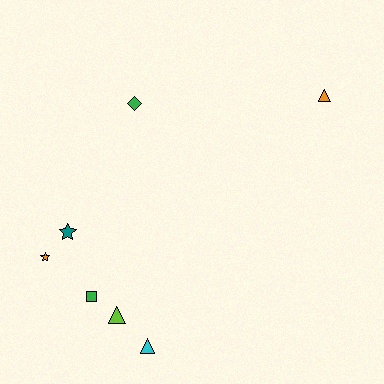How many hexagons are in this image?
There are no hexagons.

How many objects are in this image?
There are 7 objects.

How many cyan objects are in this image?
There is 1 cyan object.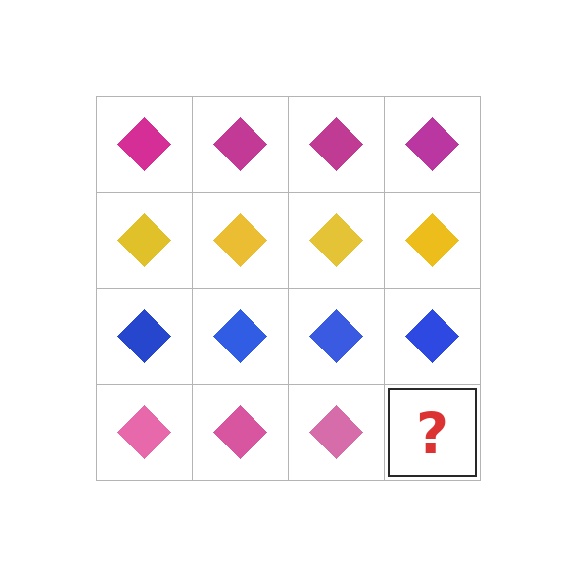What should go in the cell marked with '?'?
The missing cell should contain a pink diamond.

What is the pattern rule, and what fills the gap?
The rule is that each row has a consistent color. The gap should be filled with a pink diamond.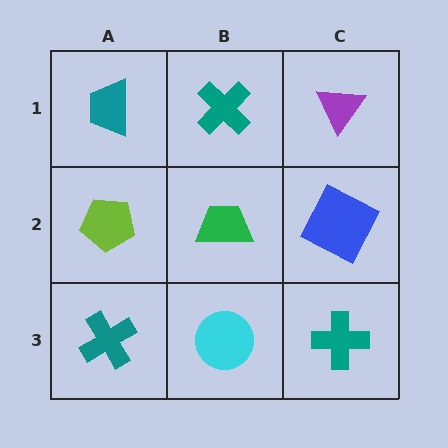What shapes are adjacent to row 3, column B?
A green trapezoid (row 2, column B), a teal cross (row 3, column A), a teal cross (row 3, column C).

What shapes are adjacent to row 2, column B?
A teal cross (row 1, column B), a cyan circle (row 3, column B), a lime pentagon (row 2, column A), a blue square (row 2, column C).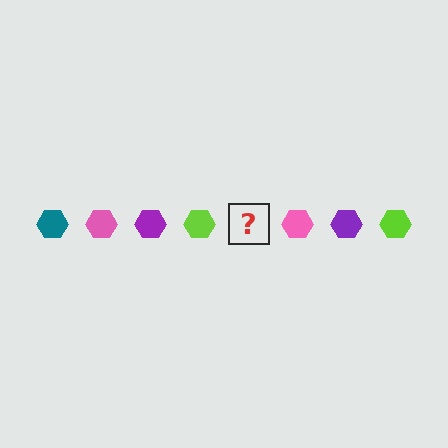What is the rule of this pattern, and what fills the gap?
The rule is that the pattern cycles through teal, pink, purple, lime hexagons. The gap should be filled with a teal hexagon.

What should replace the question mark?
The question mark should be replaced with a teal hexagon.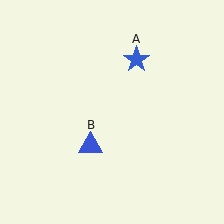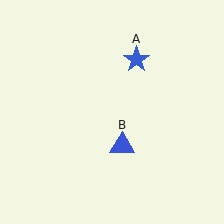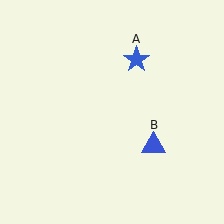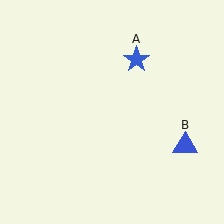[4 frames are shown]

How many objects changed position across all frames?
1 object changed position: blue triangle (object B).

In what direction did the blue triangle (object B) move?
The blue triangle (object B) moved right.